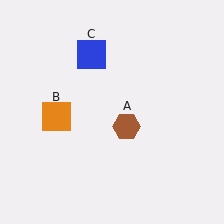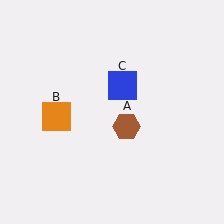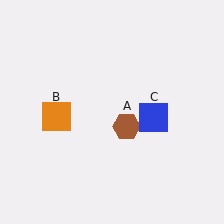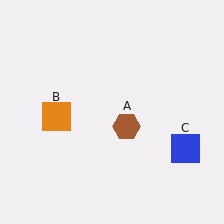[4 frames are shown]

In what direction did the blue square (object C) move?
The blue square (object C) moved down and to the right.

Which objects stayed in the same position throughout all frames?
Brown hexagon (object A) and orange square (object B) remained stationary.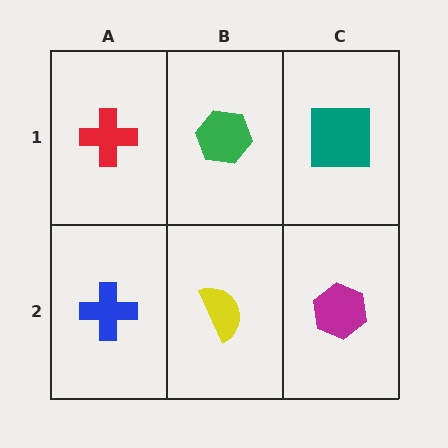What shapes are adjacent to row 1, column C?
A magenta hexagon (row 2, column C), a green hexagon (row 1, column B).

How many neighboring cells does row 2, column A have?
2.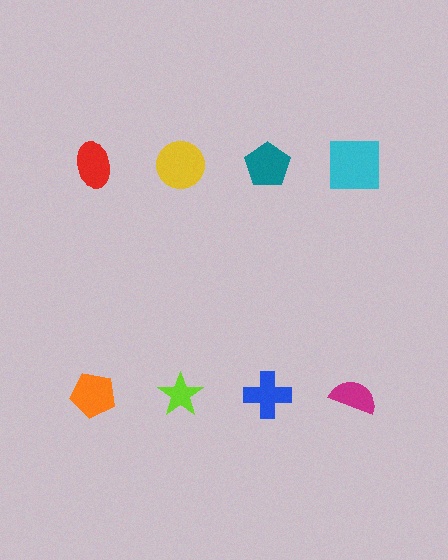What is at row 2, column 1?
An orange pentagon.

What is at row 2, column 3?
A blue cross.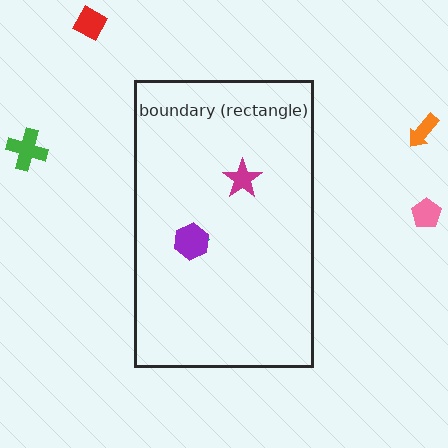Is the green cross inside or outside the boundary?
Outside.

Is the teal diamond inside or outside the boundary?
Inside.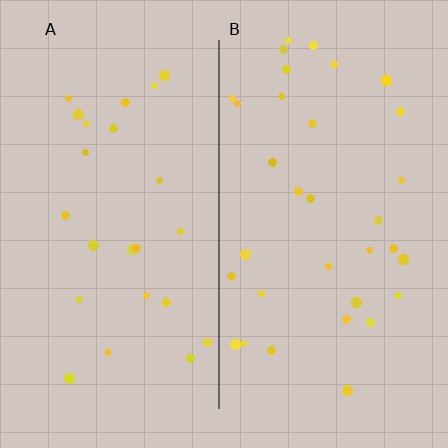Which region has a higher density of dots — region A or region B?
B (the right).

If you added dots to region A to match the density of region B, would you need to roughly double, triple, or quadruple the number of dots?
Approximately double.